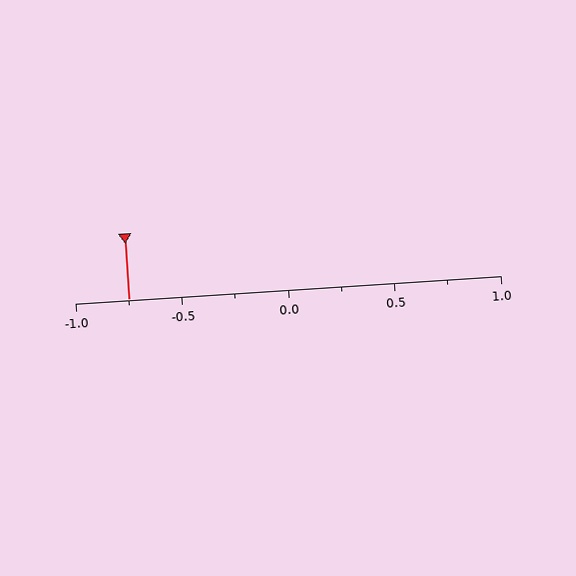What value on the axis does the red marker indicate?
The marker indicates approximately -0.75.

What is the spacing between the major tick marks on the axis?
The major ticks are spaced 0.5 apart.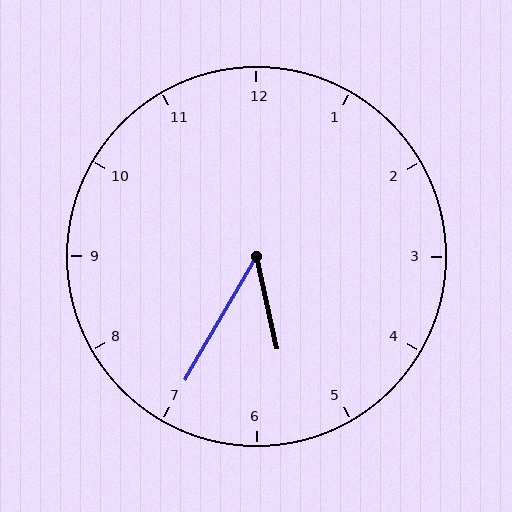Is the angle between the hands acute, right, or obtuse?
It is acute.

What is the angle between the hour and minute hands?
Approximately 42 degrees.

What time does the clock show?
5:35.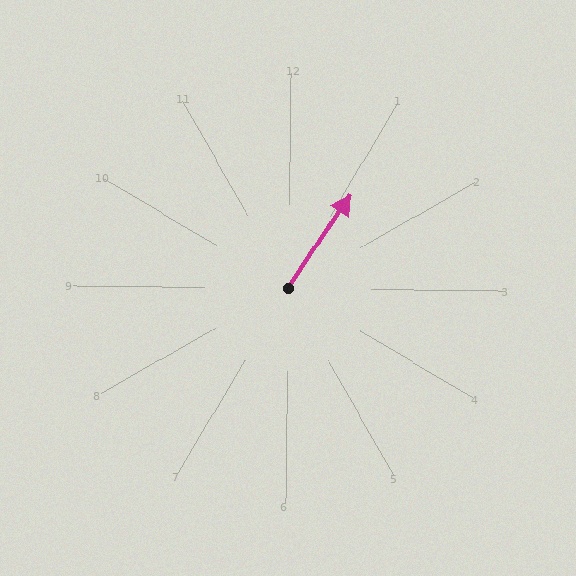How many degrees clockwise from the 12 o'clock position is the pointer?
Approximately 33 degrees.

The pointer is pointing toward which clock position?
Roughly 1 o'clock.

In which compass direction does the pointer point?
Northeast.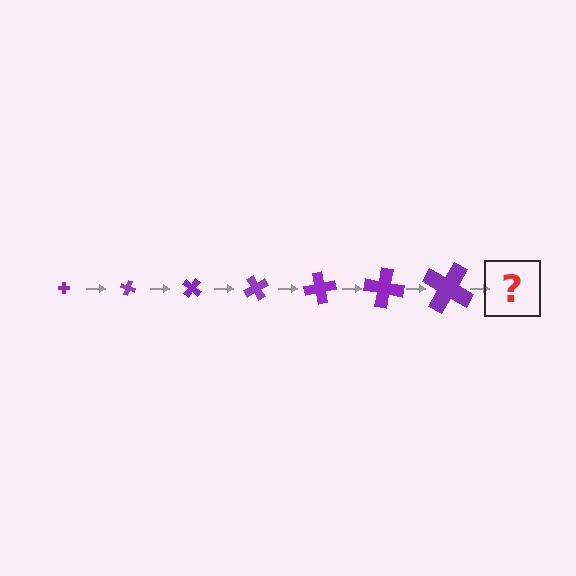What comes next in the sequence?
The next element should be a cross, larger than the previous one and rotated 140 degrees from the start.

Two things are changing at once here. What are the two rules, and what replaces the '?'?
The two rules are that the cross grows larger each step and it rotates 20 degrees each step. The '?' should be a cross, larger than the previous one and rotated 140 degrees from the start.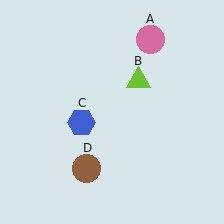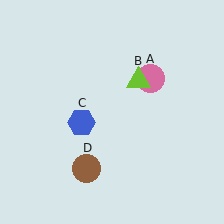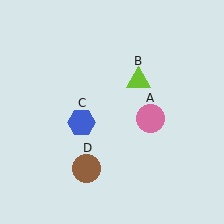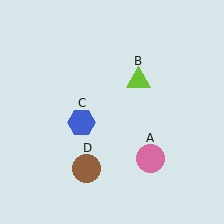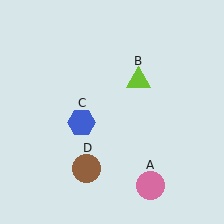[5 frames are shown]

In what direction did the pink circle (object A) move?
The pink circle (object A) moved down.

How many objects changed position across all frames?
1 object changed position: pink circle (object A).